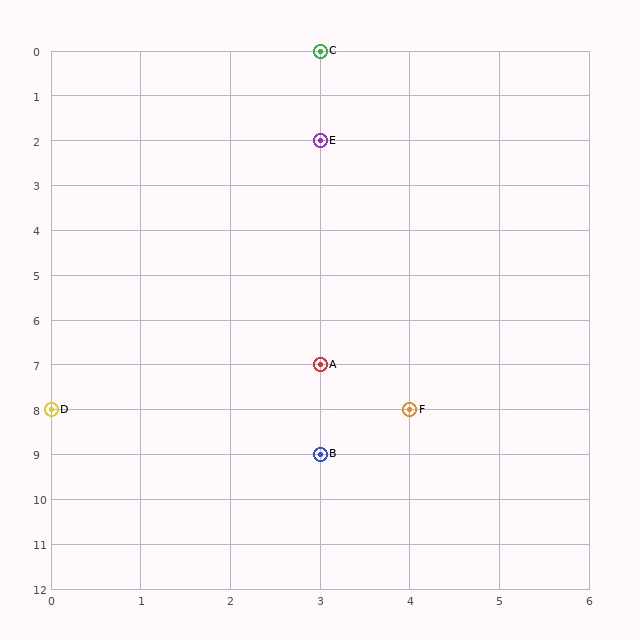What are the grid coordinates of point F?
Point F is at grid coordinates (4, 8).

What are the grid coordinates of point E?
Point E is at grid coordinates (3, 2).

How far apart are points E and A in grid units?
Points E and A are 5 rows apart.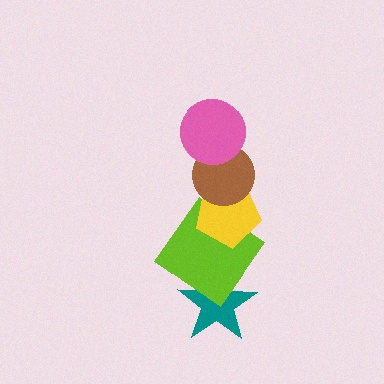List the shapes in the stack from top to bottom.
From top to bottom: the pink circle, the brown circle, the yellow pentagon, the lime diamond, the teal star.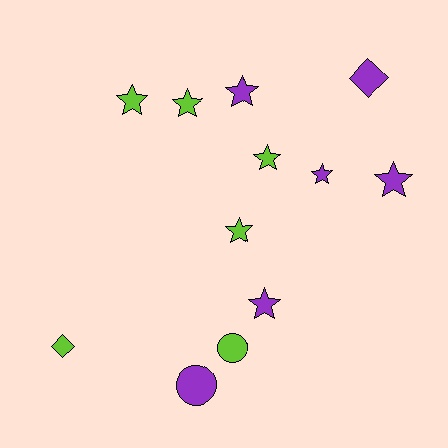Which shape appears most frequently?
Star, with 8 objects.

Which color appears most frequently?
Purple, with 6 objects.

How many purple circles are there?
There is 1 purple circle.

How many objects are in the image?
There are 12 objects.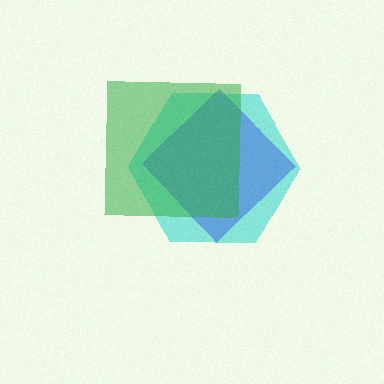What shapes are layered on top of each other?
The layered shapes are: a cyan hexagon, a blue diamond, a green square.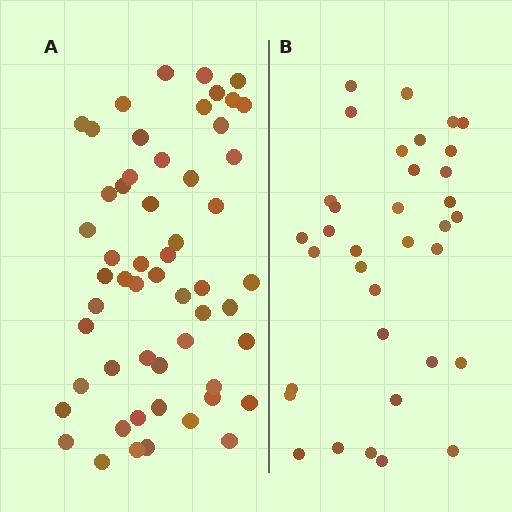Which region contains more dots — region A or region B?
Region A (the left region) has more dots.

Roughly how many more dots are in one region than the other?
Region A has approximately 20 more dots than region B.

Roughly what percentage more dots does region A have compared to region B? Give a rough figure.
About 55% more.